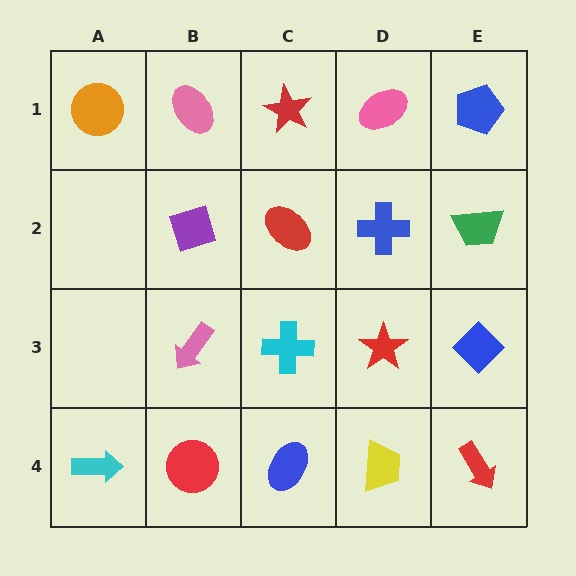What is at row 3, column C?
A cyan cross.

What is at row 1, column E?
A blue pentagon.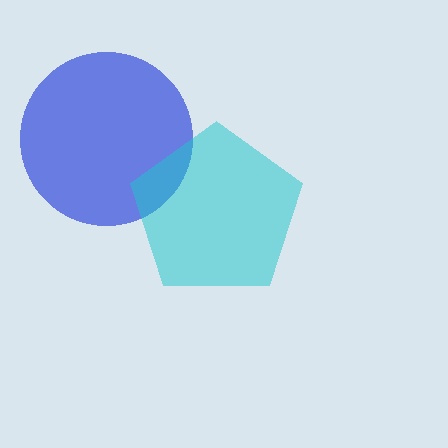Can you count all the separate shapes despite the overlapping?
Yes, there are 2 separate shapes.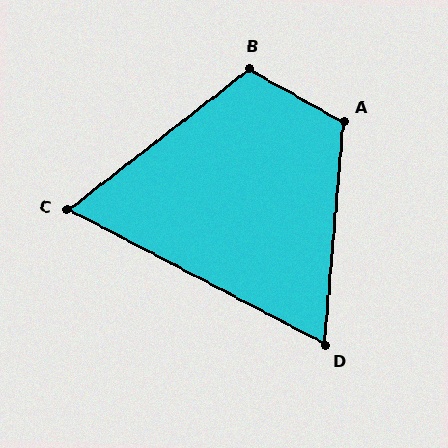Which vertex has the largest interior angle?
A, at approximately 114 degrees.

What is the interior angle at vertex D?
Approximately 67 degrees (acute).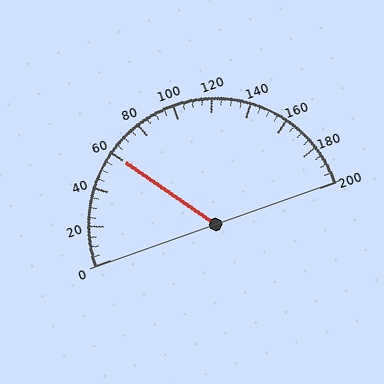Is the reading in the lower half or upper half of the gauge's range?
The reading is in the lower half of the range (0 to 200).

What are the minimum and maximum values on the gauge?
The gauge ranges from 0 to 200.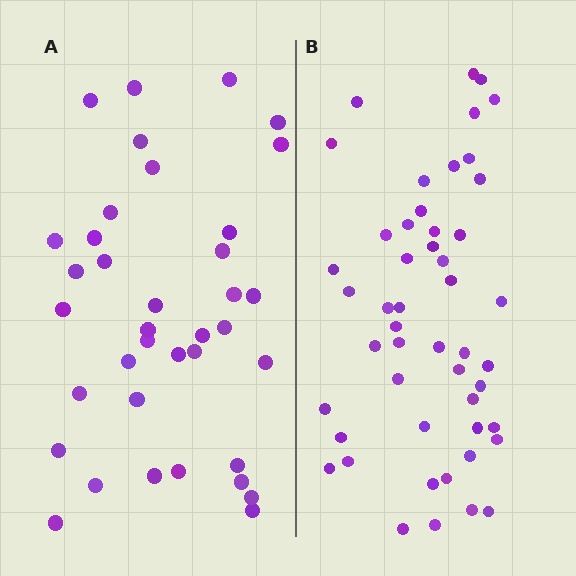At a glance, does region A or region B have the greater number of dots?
Region B (the right region) has more dots.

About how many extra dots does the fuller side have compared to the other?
Region B has roughly 12 or so more dots than region A.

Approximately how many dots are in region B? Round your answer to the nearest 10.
About 50 dots. (The exact count is 49, which rounds to 50.)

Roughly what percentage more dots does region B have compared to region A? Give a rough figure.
About 30% more.